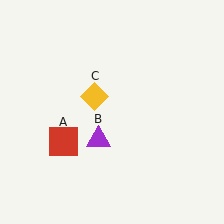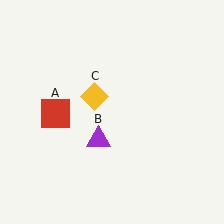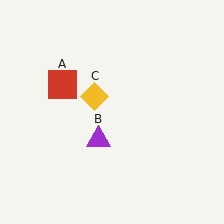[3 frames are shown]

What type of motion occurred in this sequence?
The red square (object A) rotated clockwise around the center of the scene.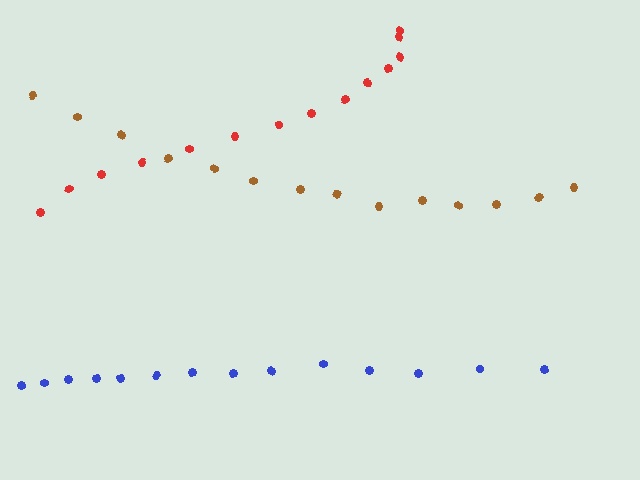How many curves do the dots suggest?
There are 3 distinct paths.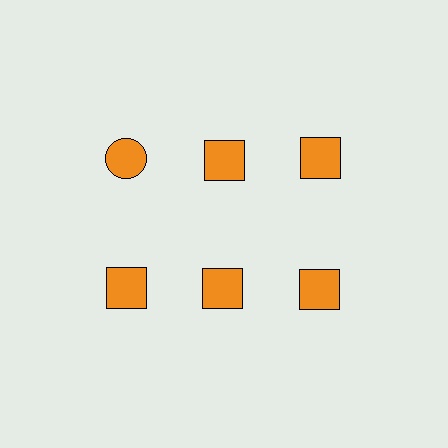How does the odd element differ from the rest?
It has a different shape: circle instead of square.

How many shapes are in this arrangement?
There are 6 shapes arranged in a grid pattern.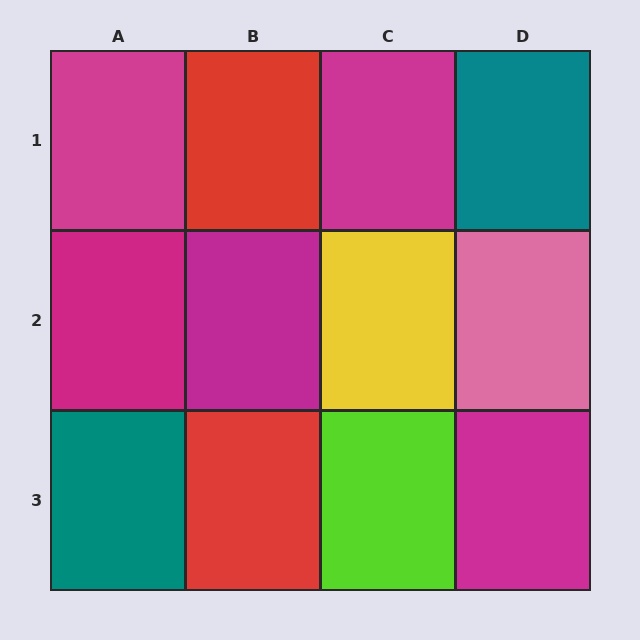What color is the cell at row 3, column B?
Red.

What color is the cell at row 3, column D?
Magenta.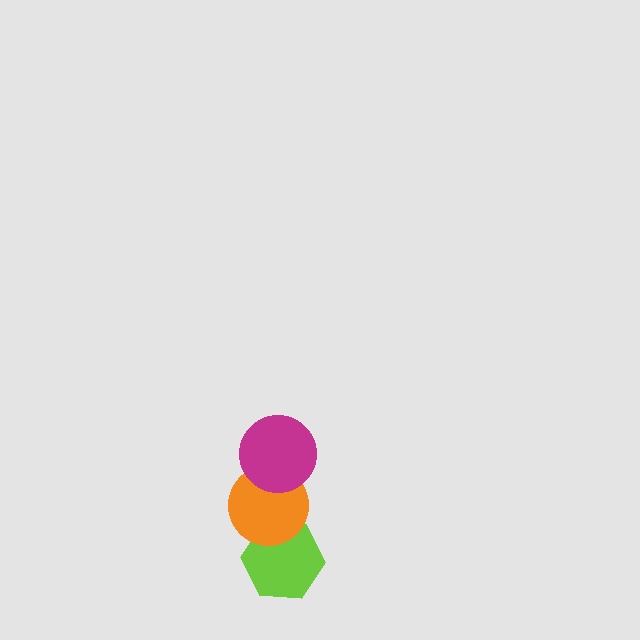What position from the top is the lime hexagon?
The lime hexagon is 3rd from the top.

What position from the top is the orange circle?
The orange circle is 2nd from the top.